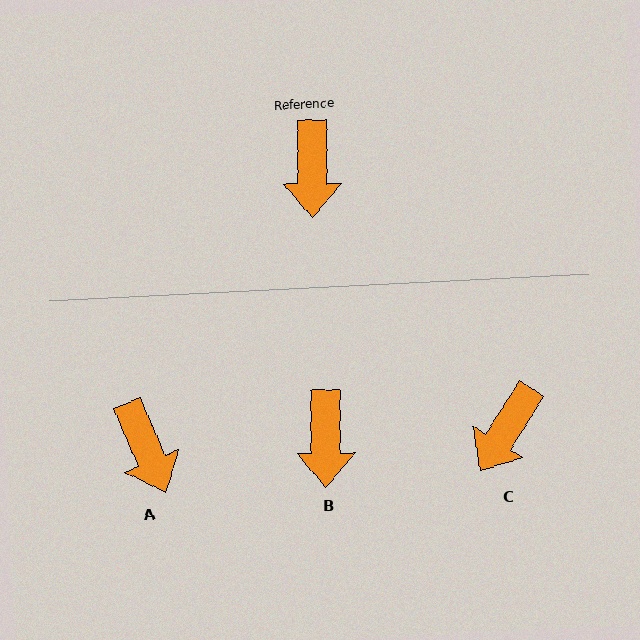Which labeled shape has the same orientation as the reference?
B.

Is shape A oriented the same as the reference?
No, it is off by about 24 degrees.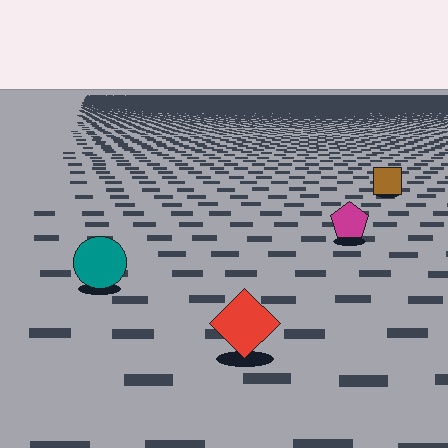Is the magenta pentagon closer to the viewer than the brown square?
Yes. The magenta pentagon is closer — you can tell from the texture gradient: the ground texture is coarser near it.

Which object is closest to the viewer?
The red diamond is closest. The texture marks near it are larger and more spread out.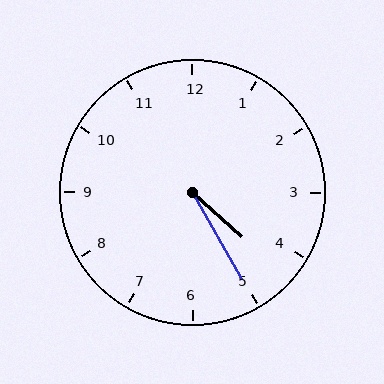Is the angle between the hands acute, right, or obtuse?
It is acute.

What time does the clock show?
4:25.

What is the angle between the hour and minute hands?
Approximately 18 degrees.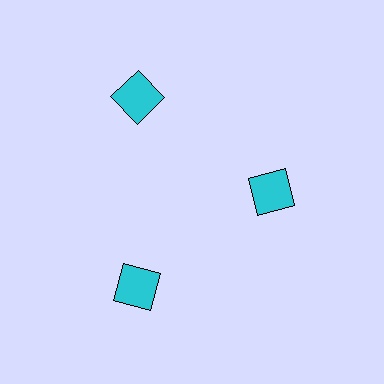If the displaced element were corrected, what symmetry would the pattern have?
It would have 3-fold rotational symmetry — the pattern would map onto itself every 120 degrees.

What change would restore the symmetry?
The symmetry would be restored by moving it outward, back onto the ring so that all 3 squares sit at equal angles and equal distance from the center.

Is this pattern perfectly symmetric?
No. The 3 cyan squares are arranged in a ring, but one element near the 3 o'clock position is pulled inward toward the center, breaking the 3-fold rotational symmetry.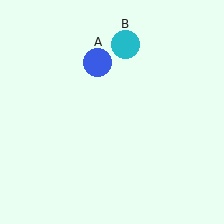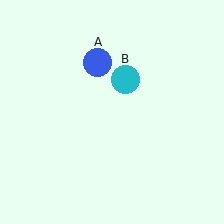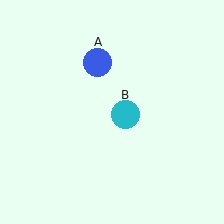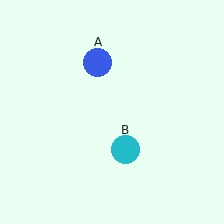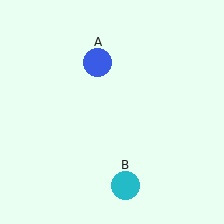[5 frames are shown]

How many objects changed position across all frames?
1 object changed position: cyan circle (object B).